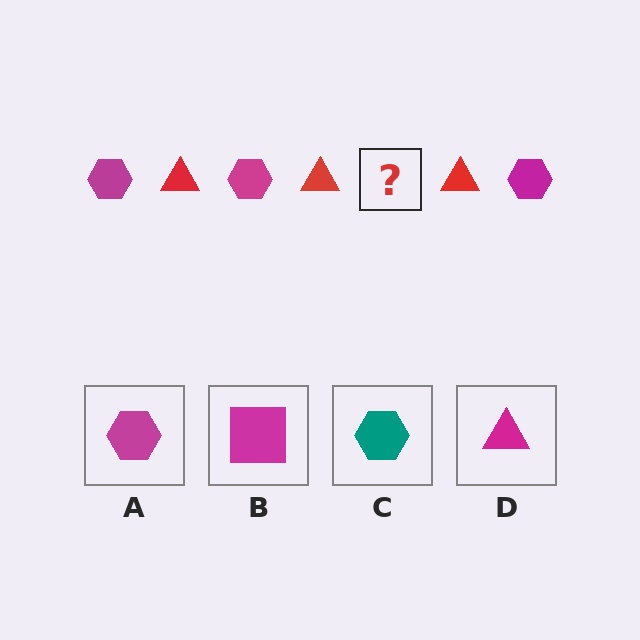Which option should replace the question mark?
Option A.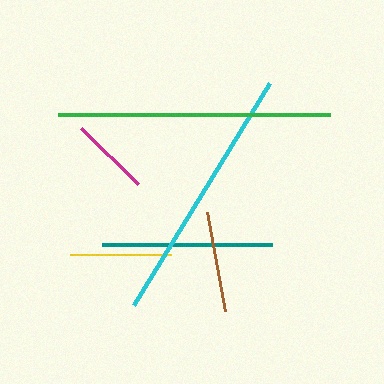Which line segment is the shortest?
The magenta line is the shortest at approximately 80 pixels.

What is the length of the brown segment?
The brown segment is approximately 101 pixels long.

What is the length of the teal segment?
The teal segment is approximately 170 pixels long.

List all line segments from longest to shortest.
From longest to shortest: green, cyan, teal, yellow, brown, magenta.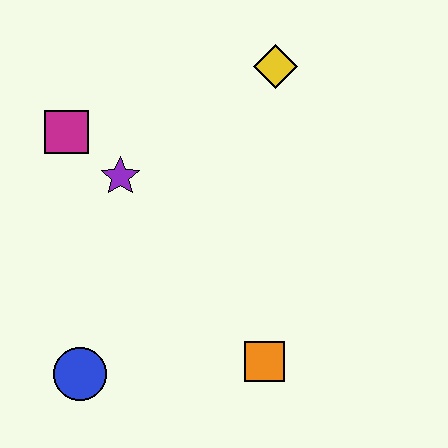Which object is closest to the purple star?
The magenta square is closest to the purple star.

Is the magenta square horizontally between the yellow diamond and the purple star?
No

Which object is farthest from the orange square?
The magenta square is farthest from the orange square.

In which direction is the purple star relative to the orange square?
The purple star is above the orange square.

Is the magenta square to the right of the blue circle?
No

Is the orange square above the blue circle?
Yes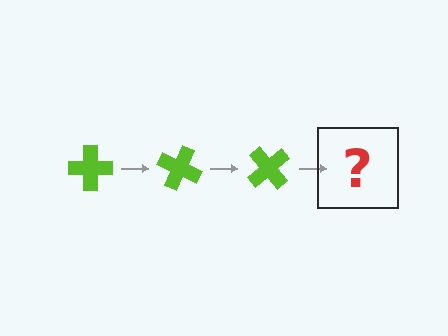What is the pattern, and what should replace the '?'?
The pattern is that the cross rotates 25 degrees each step. The '?' should be a lime cross rotated 75 degrees.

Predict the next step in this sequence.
The next step is a lime cross rotated 75 degrees.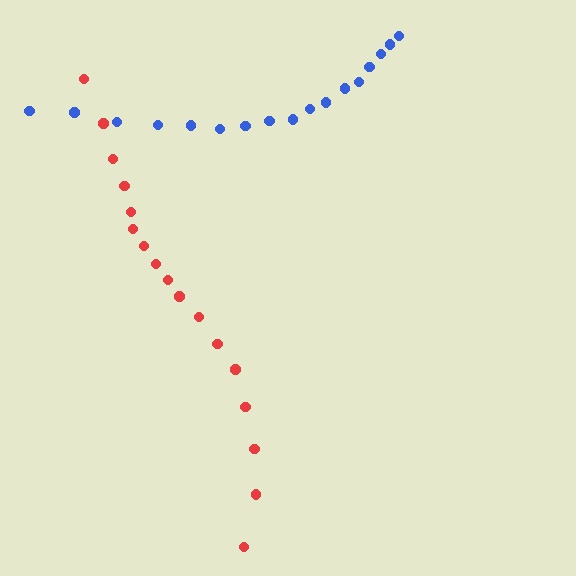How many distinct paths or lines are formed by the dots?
There are 2 distinct paths.